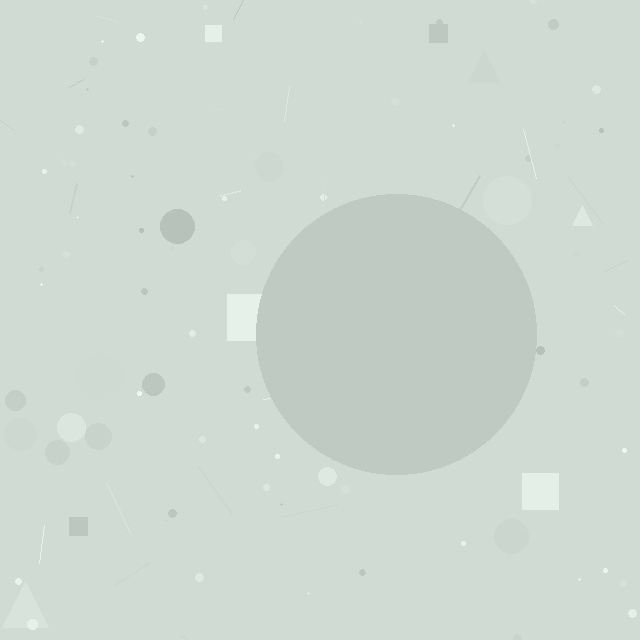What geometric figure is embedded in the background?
A circle is embedded in the background.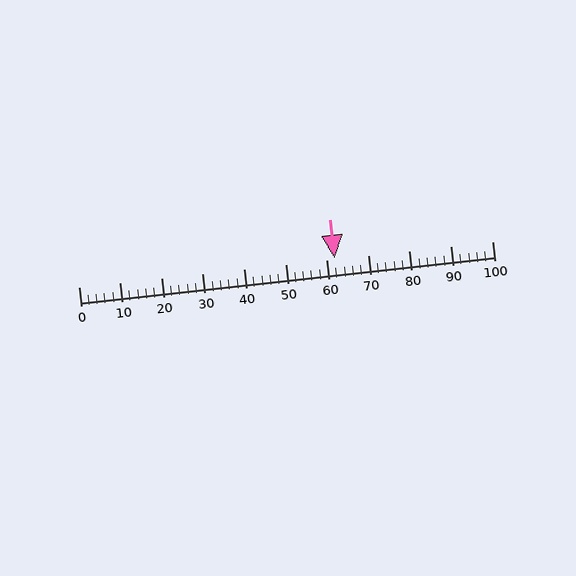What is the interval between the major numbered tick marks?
The major tick marks are spaced 10 units apart.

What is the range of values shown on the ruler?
The ruler shows values from 0 to 100.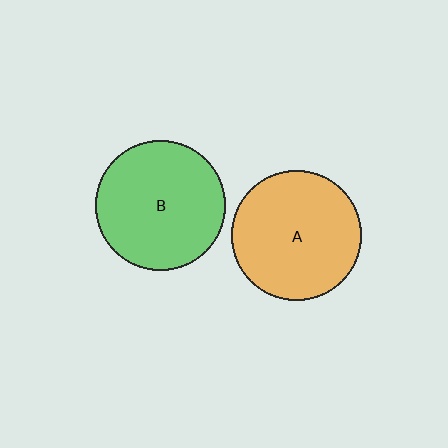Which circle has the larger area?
Circle B (green).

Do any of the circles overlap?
No, none of the circles overlap.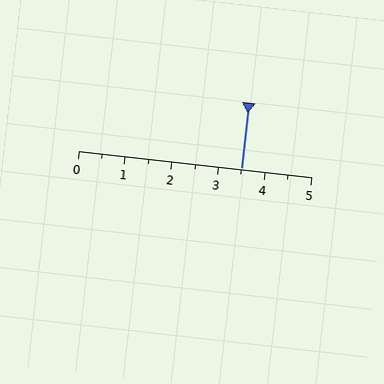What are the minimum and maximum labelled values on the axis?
The axis runs from 0 to 5.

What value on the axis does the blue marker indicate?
The marker indicates approximately 3.5.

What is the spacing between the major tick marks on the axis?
The major ticks are spaced 1 apart.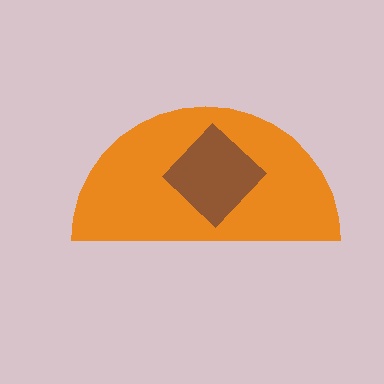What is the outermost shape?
The orange semicircle.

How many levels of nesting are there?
2.